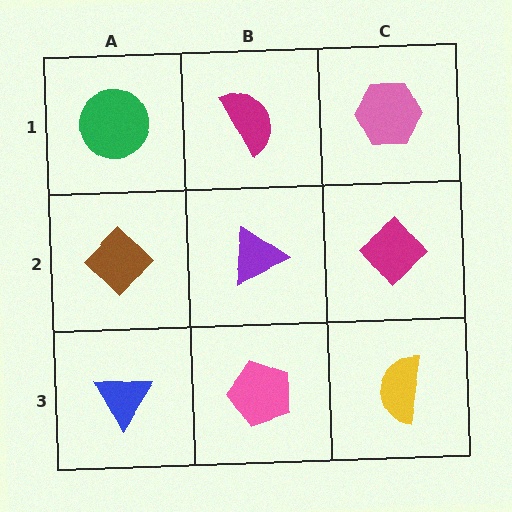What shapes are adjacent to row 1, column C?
A magenta diamond (row 2, column C), a magenta semicircle (row 1, column B).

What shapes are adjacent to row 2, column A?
A green circle (row 1, column A), a blue triangle (row 3, column A), a purple triangle (row 2, column B).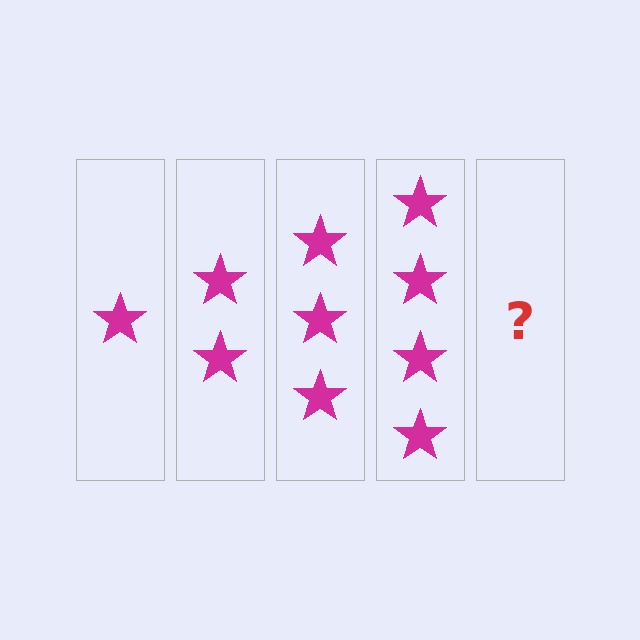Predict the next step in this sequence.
The next step is 5 stars.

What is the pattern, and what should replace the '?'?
The pattern is that each step adds one more star. The '?' should be 5 stars.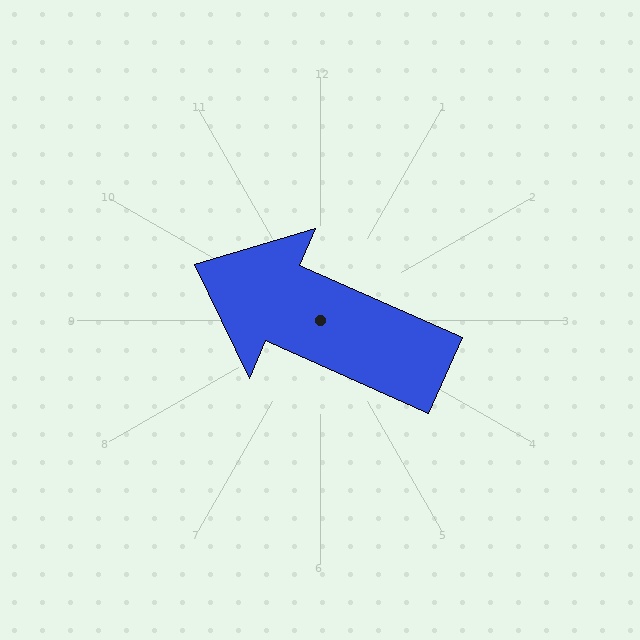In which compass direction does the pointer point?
Northwest.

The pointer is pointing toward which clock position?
Roughly 10 o'clock.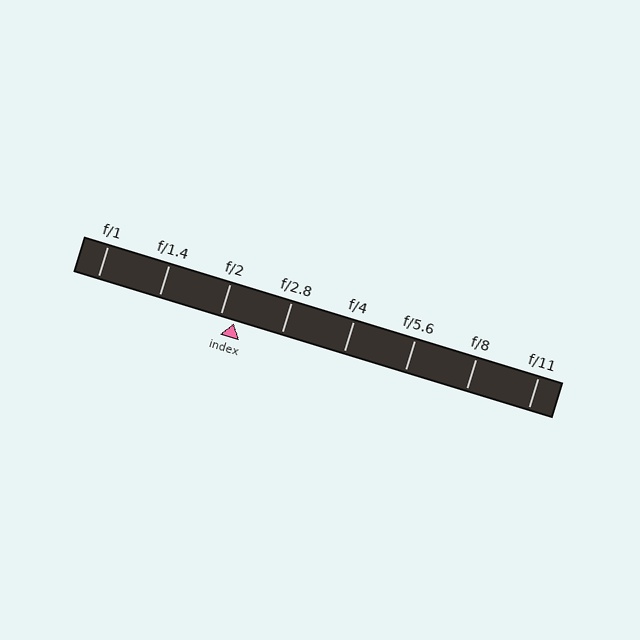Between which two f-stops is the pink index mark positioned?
The index mark is between f/2 and f/2.8.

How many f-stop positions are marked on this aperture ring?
There are 8 f-stop positions marked.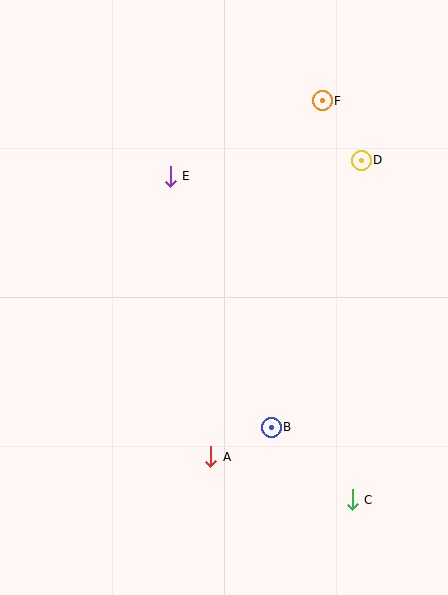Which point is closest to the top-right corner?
Point F is closest to the top-right corner.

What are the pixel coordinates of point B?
Point B is at (271, 427).